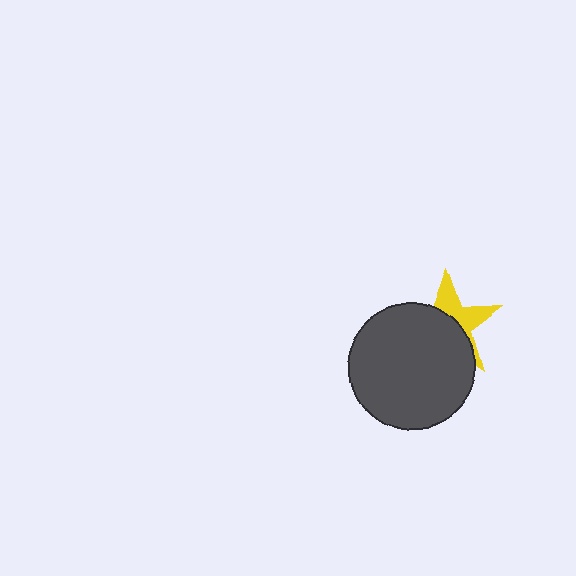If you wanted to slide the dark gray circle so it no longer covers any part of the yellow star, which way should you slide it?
Slide it toward the lower-left — that is the most direct way to separate the two shapes.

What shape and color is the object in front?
The object in front is a dark gray circle.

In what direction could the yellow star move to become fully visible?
The yellow star could move toward the upper-right. That would shift it out from behind the dark gray circle entirely.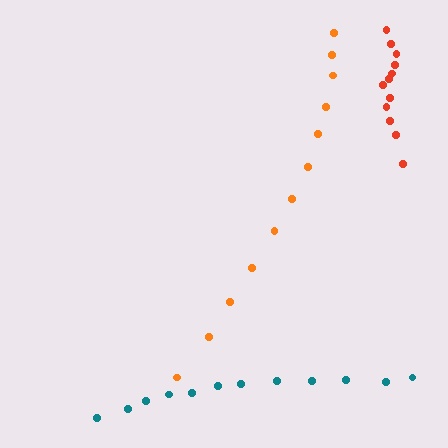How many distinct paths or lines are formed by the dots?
There are 3 distinct paths.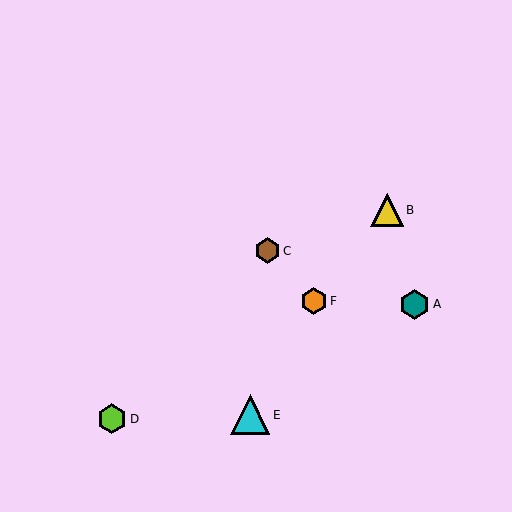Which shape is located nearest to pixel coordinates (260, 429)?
The cyan triangle (labeled E) at (250, 415) is nearest to that location.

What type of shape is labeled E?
Shape E is a cyan triangle.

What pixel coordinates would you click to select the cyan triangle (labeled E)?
Click at (250, 415) to select the cyan triangle E.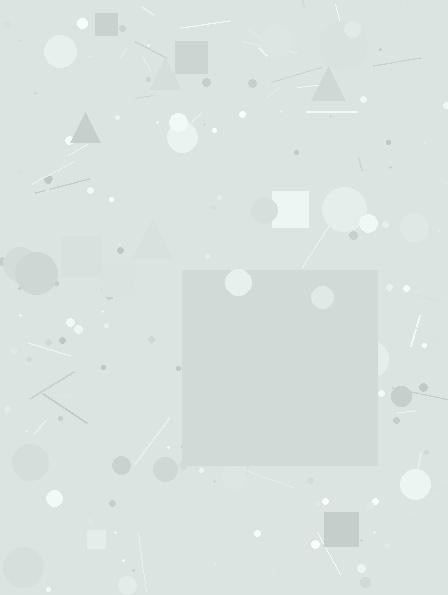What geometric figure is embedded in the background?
A square is embedded in the background.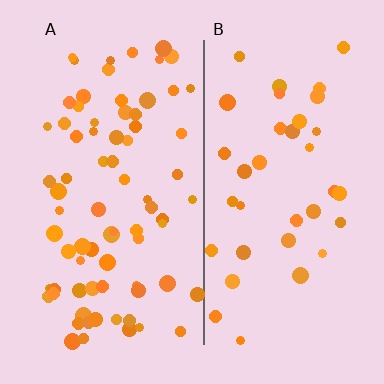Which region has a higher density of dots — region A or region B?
A (the left).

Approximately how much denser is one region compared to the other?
Approximately 1.9× — region A over region B.